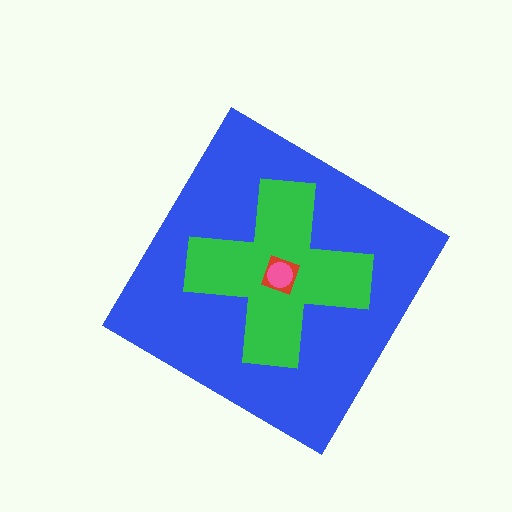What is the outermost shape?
The blue diamond.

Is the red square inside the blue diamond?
Yes.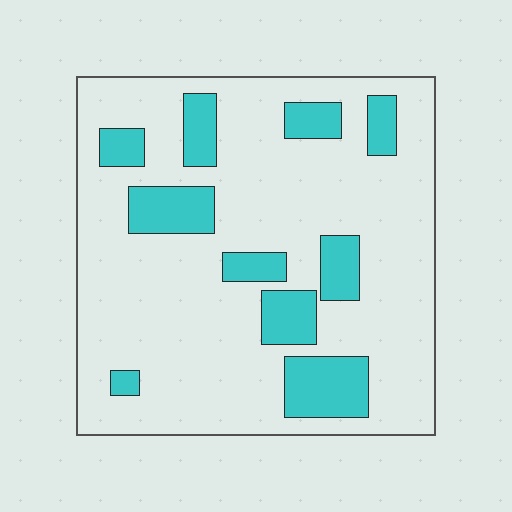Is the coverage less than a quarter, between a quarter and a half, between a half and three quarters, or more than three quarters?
Less than a quarter.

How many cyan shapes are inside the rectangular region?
10.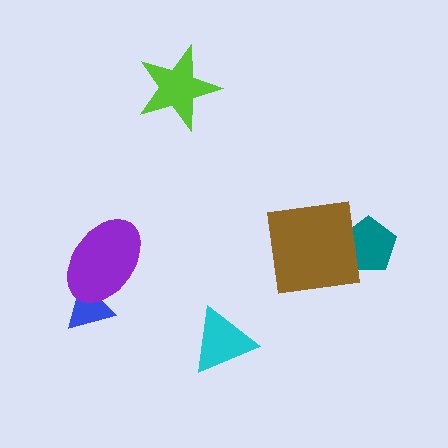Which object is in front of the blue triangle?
The purple ellipse is in front of the blue triangle.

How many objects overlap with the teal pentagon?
1 object overlaps with the teal pentagon.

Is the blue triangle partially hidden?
Yes, it is partially covered by another shape.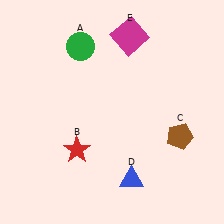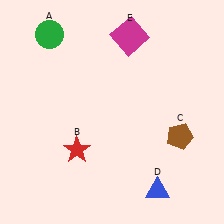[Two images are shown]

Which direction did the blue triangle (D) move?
The blue triangle (D) moved right.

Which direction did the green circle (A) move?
The green circle (A) moved left.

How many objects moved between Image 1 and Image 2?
2 objects moved between the two images.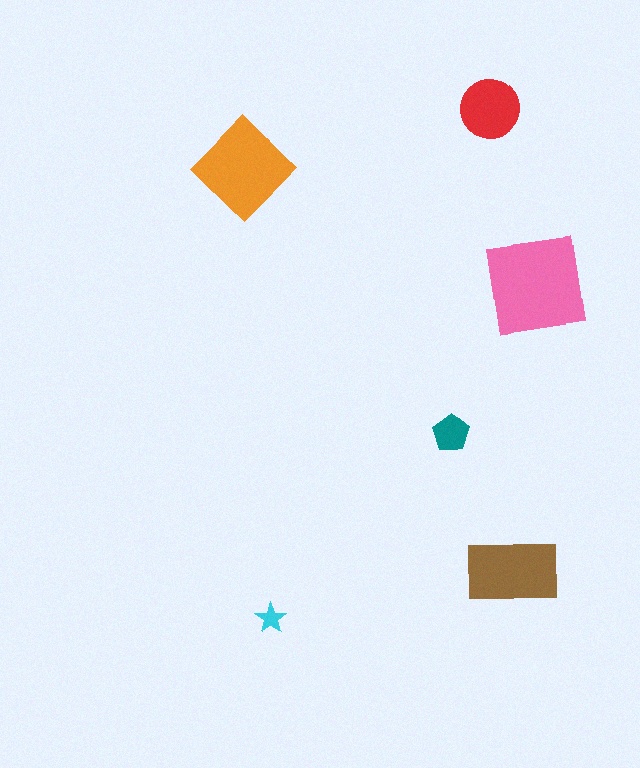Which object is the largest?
The pink square.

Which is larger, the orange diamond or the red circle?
The orange diamond.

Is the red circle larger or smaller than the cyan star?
Larger.